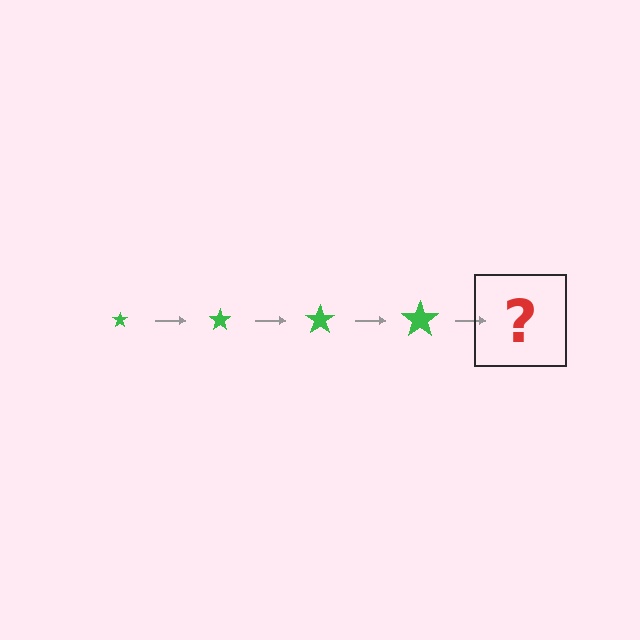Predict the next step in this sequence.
The next step is a green star, larger than the previous one.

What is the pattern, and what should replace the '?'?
The pattern is that the star gets progressively larger each step. The '?' should be a green star, larger than the previous one.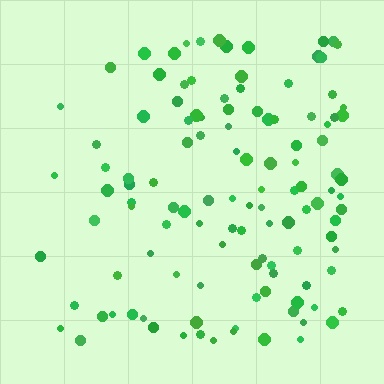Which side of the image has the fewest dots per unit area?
The left.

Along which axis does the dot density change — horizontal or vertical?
Horizontal.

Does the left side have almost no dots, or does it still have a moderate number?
Still a moderate number, just noticeably fewer than the right.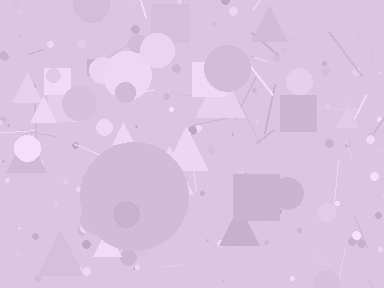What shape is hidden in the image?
A circle is hidden in the image.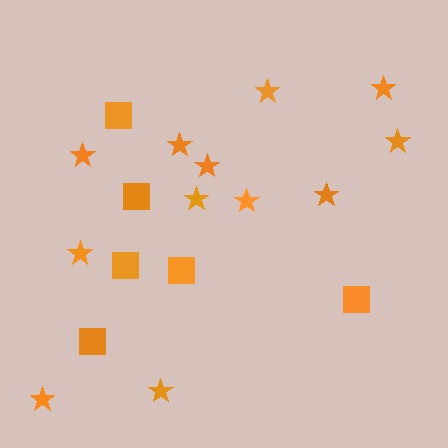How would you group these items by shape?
There are 2 groups: one group of squares (6) and one group of stars (12).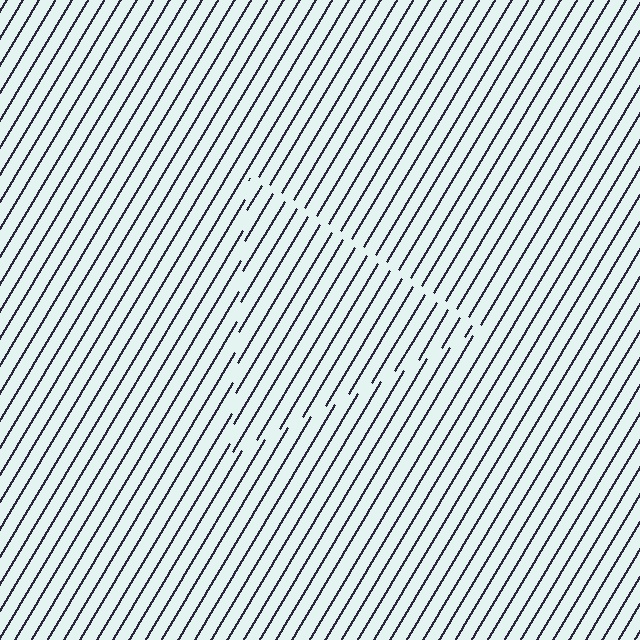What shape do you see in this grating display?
An illusory triangle. The interior of the shape contains the same grating, shifted by half a period — the contour is defined by the phase discontinuity where line-ends from the inner and outer gratings abut.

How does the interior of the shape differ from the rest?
The interior of the shape contains the same grating, shifted by half a period — the contour is defined by the phase discontinuity where line-ends from the inner and outer gratings abut.